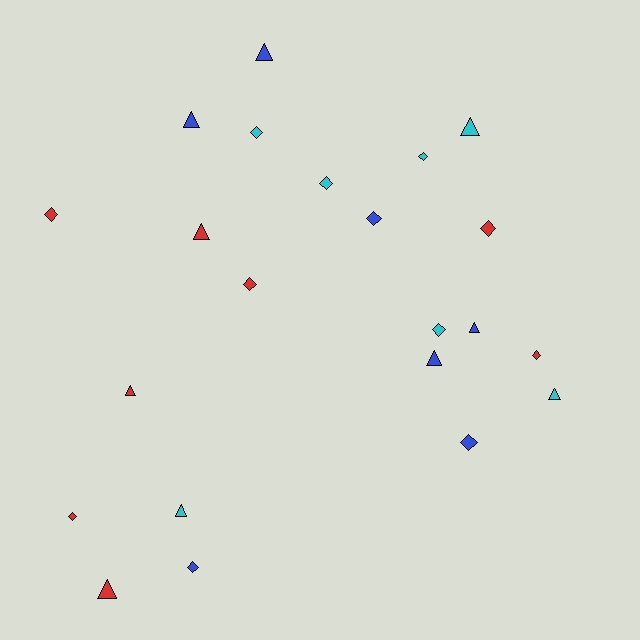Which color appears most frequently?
Red, with 8 objects.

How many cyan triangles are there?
There are 3 cyan triangles.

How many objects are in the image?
There are 22 objects.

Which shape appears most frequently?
Diamond, with 12 objects.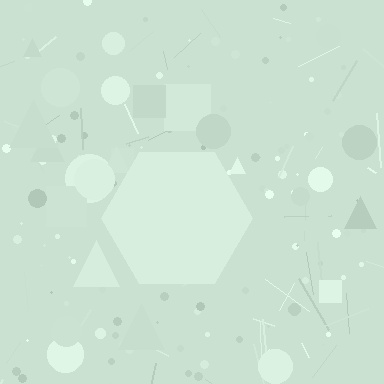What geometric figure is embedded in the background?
A hexagon is embedded in the background.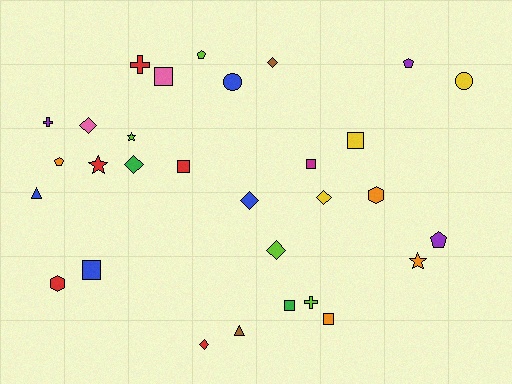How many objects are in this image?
There are 30 objects.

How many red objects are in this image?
There are 5 red objects.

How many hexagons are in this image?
There are 2 hexagons.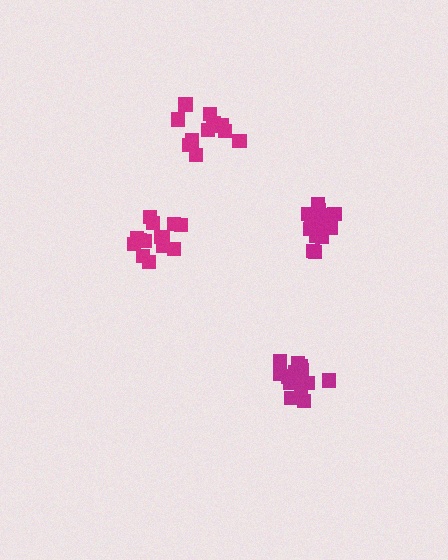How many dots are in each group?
Group 1: 16 dots, Group 2: 11 dots, Group 3: 14 dots, Group 4: 15 dots (56 total).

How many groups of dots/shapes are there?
There are 4 groups.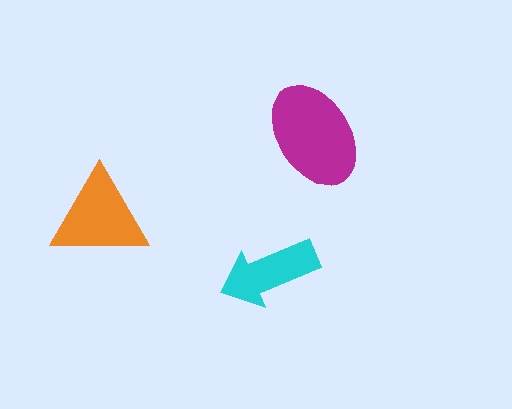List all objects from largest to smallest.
The magenta ellipse, the orange triangle, the cyan arrow.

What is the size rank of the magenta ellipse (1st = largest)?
1st.